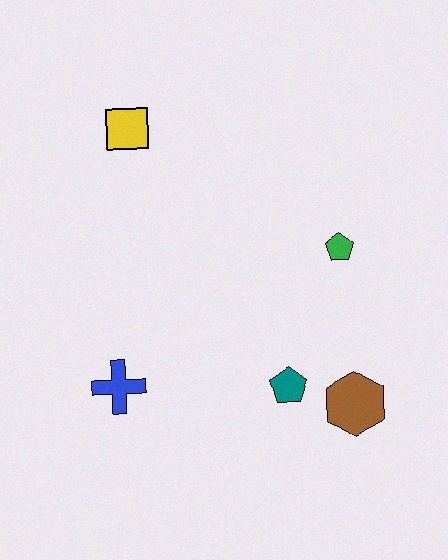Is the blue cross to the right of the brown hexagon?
No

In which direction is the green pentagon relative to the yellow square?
The green pentagon is to the right of the yellow square.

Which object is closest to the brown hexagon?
The teal pentagon is closest to the brown hexagon.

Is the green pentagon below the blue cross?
No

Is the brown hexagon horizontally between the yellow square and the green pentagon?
No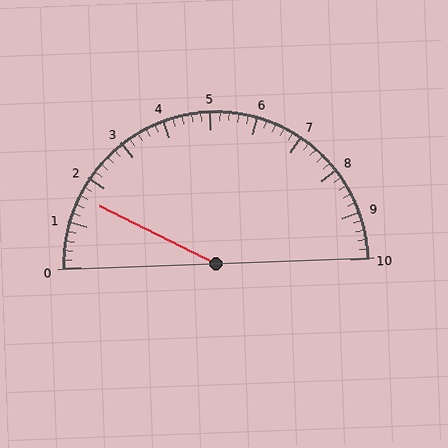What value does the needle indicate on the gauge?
The needle indicates approximately 1.6.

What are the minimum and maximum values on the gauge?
The gauge ranges from 0 to 10.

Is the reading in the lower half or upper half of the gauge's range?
The reading is in the lower half of the range (0 to 10).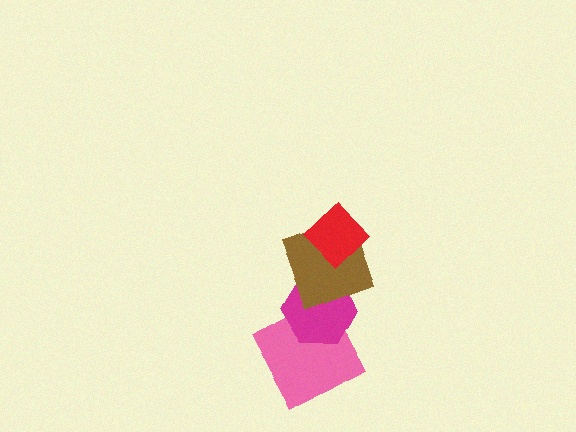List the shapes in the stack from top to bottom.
From top to bottom: the red diamond, the brown square, the magenta hexagon, the pink square.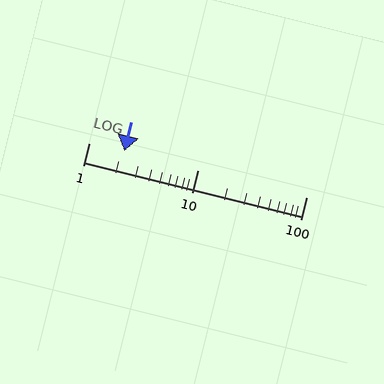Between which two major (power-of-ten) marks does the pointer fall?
The pointer is between 1 and 10.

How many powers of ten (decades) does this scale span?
The scale spans 2 decades, from 1 to 100.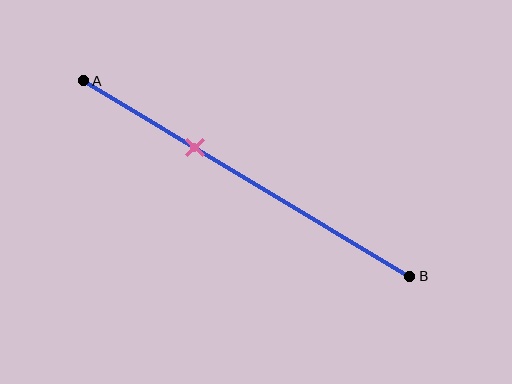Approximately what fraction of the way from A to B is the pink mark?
The pink mark is approximately 35% of the way from A to B.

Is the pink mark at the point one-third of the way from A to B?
Yes, the mark is approximately at the one-third point.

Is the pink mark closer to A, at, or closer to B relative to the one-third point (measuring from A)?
The pink mark is approximately at the one-third point of segment AB.